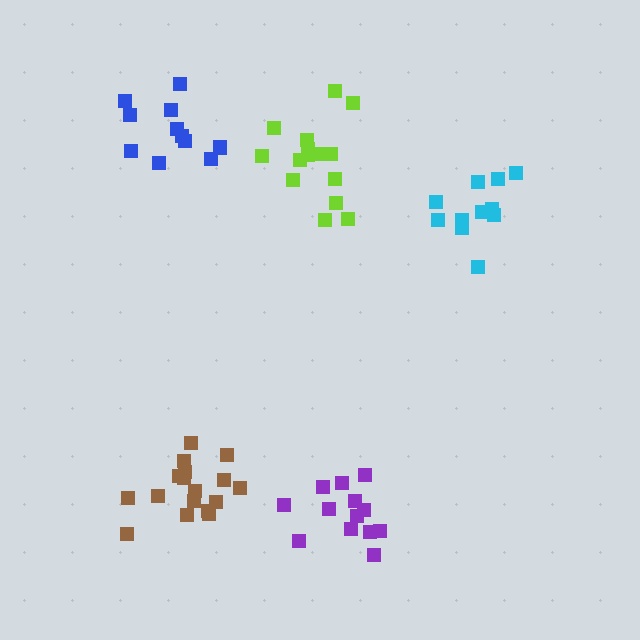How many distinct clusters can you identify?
There are 5 distinct clusters.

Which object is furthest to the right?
The cyan cluster is rightmost.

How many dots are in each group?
Group 1: 13 dots, Group 2: 17 dots, Group 3: 17 dots, Group 4: 11 dots, Group 5: 11 dots (69 total).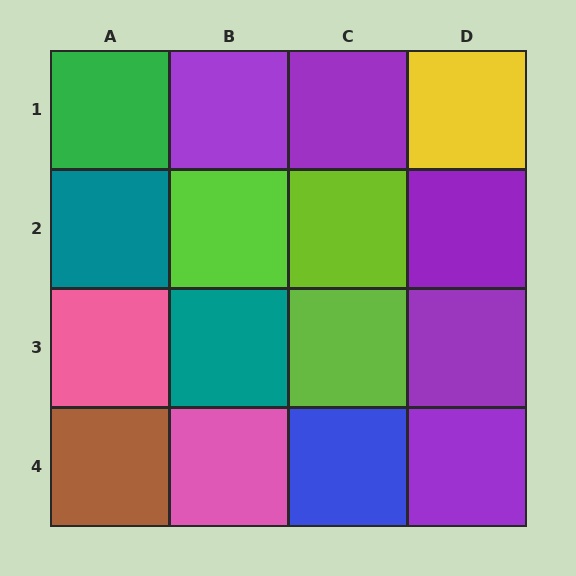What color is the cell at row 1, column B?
Purple.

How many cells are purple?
5 cells are purple.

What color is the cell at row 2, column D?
Purple.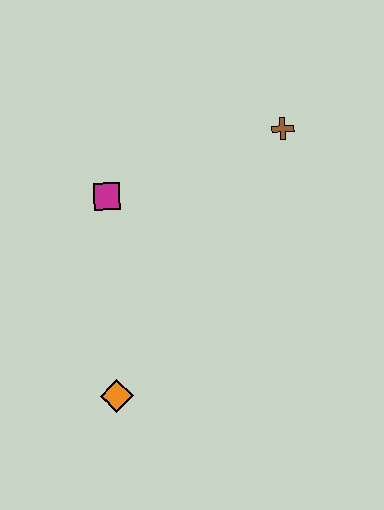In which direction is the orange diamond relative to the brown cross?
The orange diamond is below the brown cross.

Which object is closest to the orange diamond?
The magenta square is closest to the orange diamond.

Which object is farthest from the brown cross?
The orange diamond is farthest from the brown cross.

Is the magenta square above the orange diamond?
Yes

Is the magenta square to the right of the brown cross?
No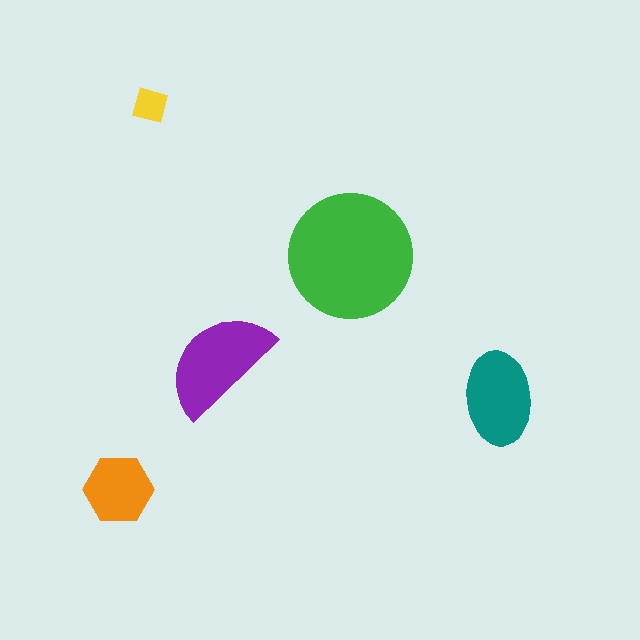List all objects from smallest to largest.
The yellow diamond, the orange hexagon, the teal ellipse, the purple semicircle, the green circle.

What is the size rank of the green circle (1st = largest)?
1st.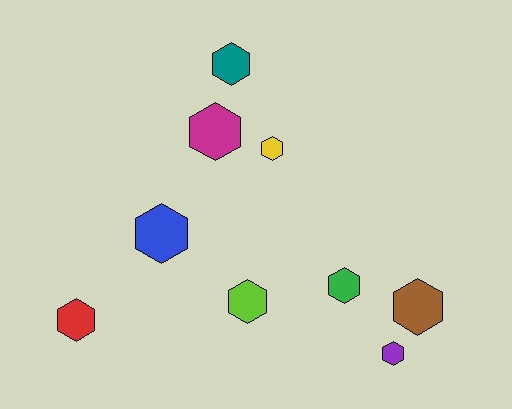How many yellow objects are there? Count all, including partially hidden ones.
There is 1 yellow object.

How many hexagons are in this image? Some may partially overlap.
There are 9 hexagons.